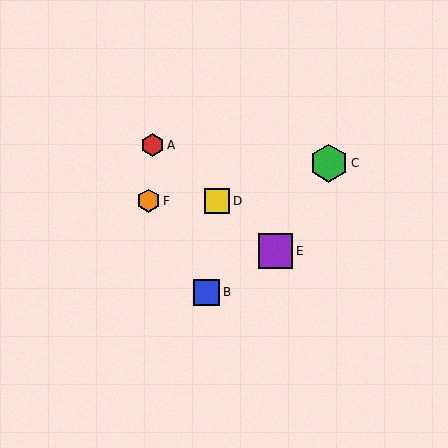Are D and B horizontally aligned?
No, D is at y≈201 and B is at y≈292.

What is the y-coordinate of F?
Object F is at y≈201.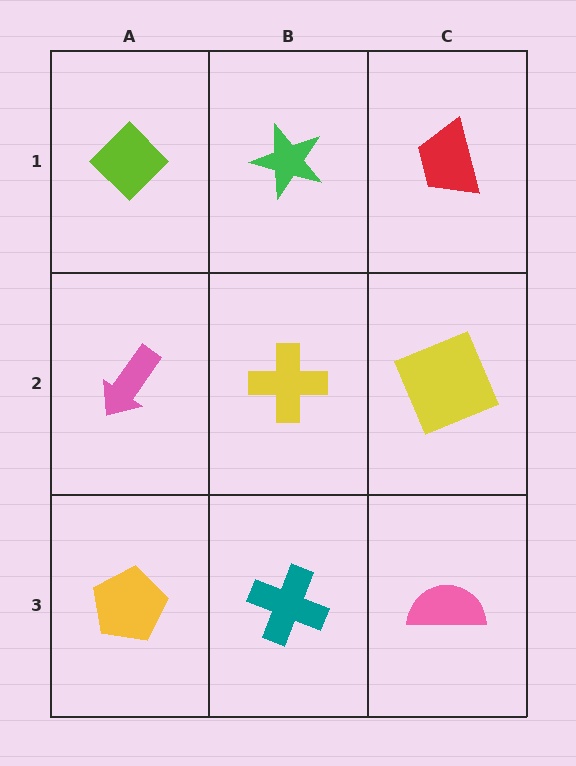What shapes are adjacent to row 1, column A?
A pink arrow (row 2, column A), a green star (row 1, column B).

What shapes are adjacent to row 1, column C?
A yellow square (row 2, column C), a green star (row 1, column B).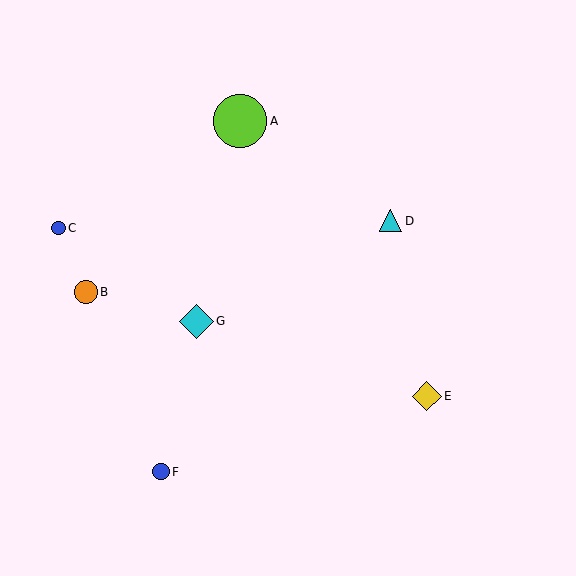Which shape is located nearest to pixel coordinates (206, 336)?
The cyan diamond (labeled G) at (196, 321) is nearest to that location.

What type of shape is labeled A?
Shape A is a lime circle.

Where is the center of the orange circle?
The center of the orange circle is at (86, 292).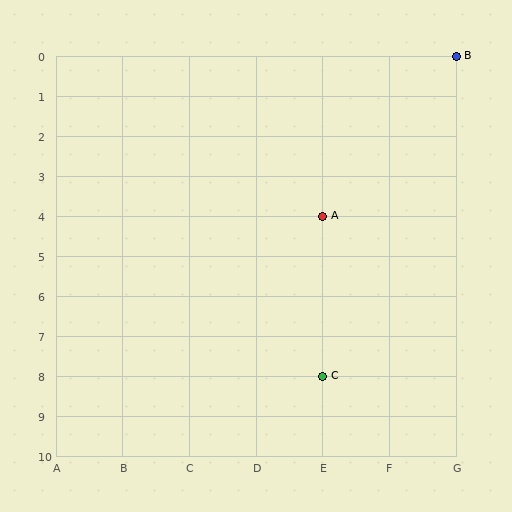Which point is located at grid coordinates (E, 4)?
Point A is at (E, 4).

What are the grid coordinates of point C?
Point C is at grid coordinates (E, 8).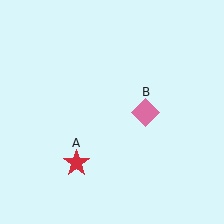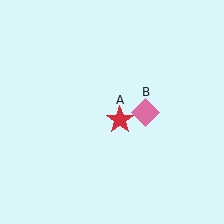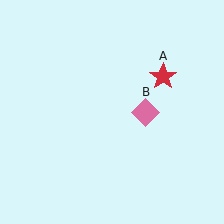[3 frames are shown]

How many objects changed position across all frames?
1 object changed position: red star (object A).